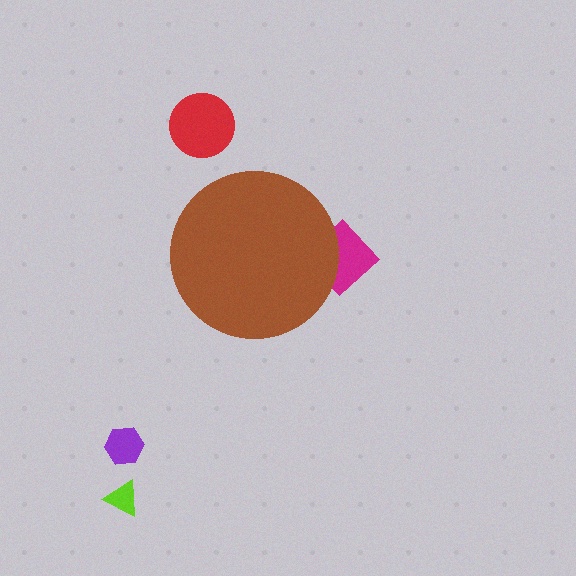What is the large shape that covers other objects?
A brown circle.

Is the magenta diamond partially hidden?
Yes, the magenta diamond is partially hidden behind the brown circle.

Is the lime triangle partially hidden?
No, the lime triangle is fully visible.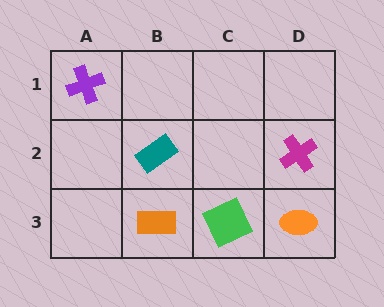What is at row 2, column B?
A teal rectangle.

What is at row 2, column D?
A magenta cross.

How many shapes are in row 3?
3 shapes.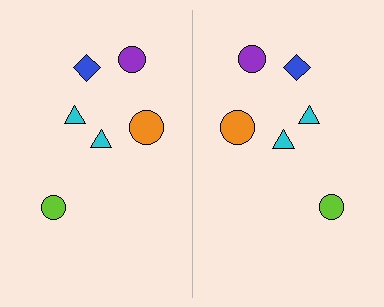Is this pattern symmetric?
Yes, this pattern has bilateral (reflection) symmetry.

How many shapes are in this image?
There are 12 shapes in this image.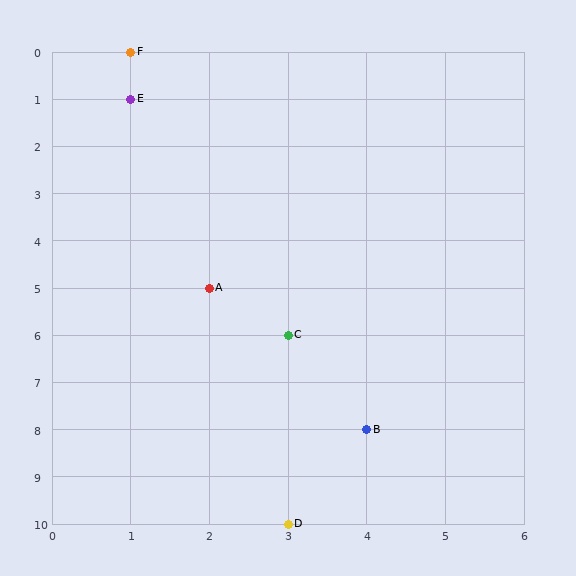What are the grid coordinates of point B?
Point B is at grid coordinates (4, 8).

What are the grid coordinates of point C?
Point C is at grid coordinates (3, 6).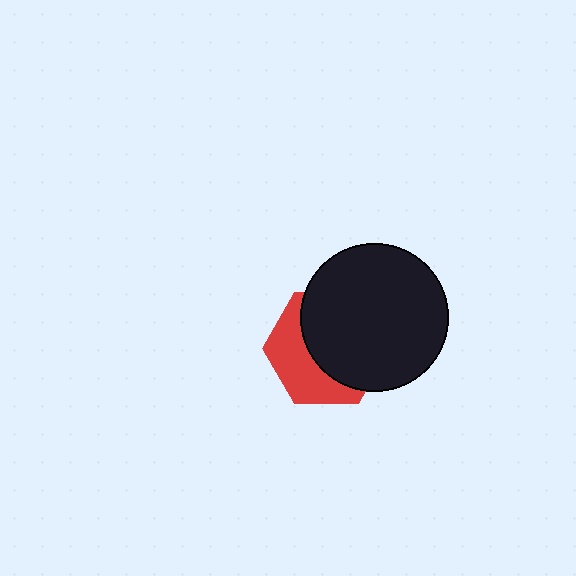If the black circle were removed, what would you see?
You would see the complete red hexagon.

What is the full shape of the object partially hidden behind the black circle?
The partially hidden object is a red hexagon.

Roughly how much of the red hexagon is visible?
A small part of it is visible (roughly 41%).